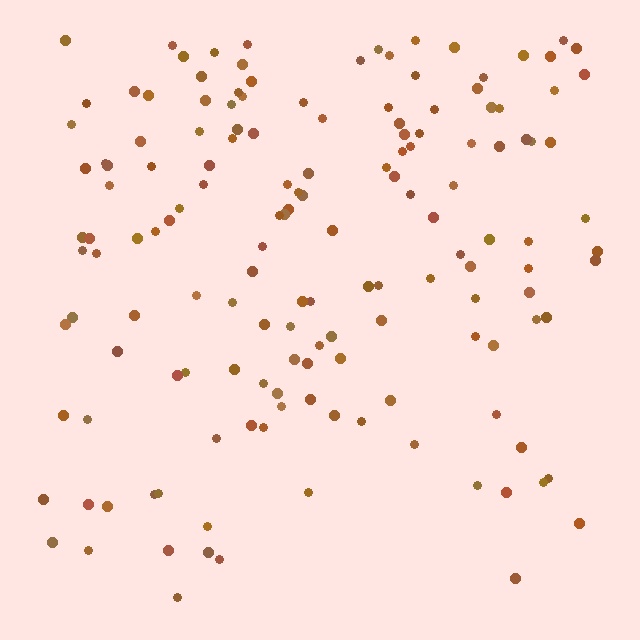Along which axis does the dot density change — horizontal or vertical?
Vertical.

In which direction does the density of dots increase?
From bottom to top, with the top side densest.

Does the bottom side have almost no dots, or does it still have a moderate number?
Still a moderate number, just noticeably fewer than the top.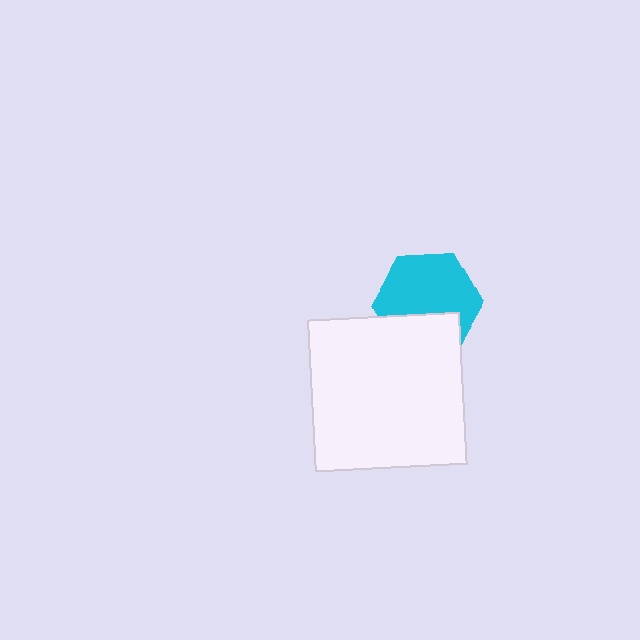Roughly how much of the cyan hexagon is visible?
Most of it is visible (roughly 67%).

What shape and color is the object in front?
The object in front is a white square.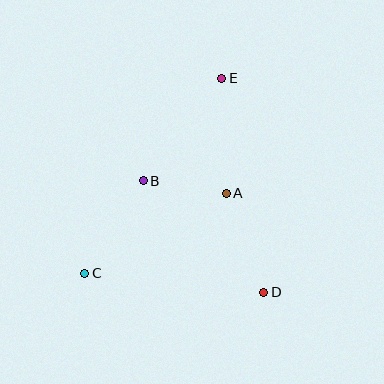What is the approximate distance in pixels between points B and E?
The distance between B and E is approximately 129 pixels.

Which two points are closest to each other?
Points A and B are closest to each other.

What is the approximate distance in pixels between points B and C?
The distance between B and C is approximately 109 pixels.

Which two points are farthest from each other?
Points C and E are farthest from each other.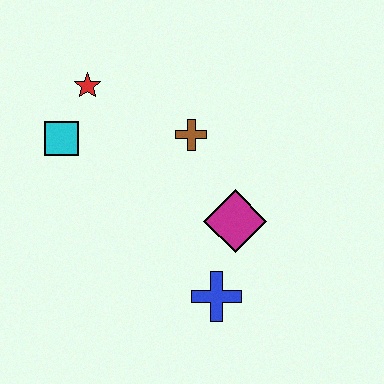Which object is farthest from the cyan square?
The blue cross is farthest from the cyan square.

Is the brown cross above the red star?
No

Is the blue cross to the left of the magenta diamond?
Yes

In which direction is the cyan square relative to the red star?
The cyan square is below the red star.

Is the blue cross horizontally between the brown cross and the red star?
No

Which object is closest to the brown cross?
The magenta diamond is closest to the brown cross.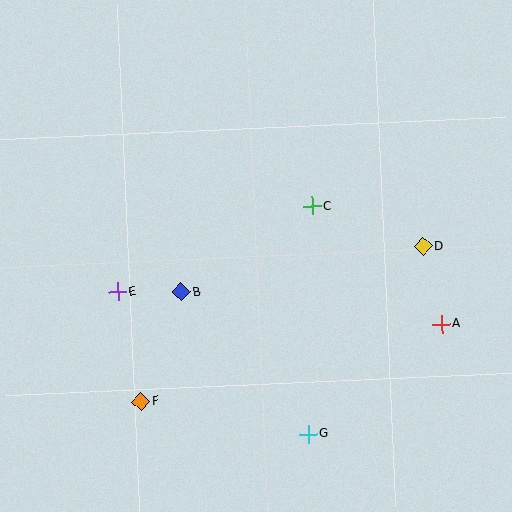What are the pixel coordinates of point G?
Point G is at (308, 434).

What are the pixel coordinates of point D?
Point D is at (423, 246).